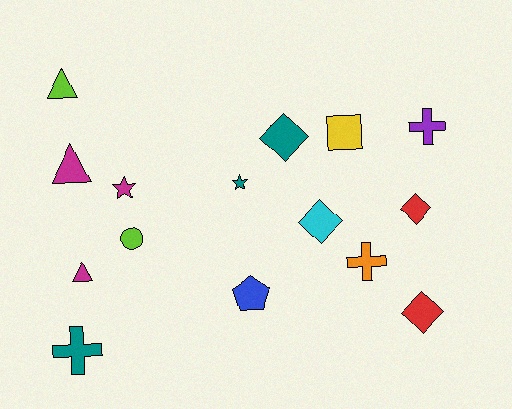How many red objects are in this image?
There are 2 red objects.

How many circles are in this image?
There is 1 circle.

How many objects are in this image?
There are 15 objects.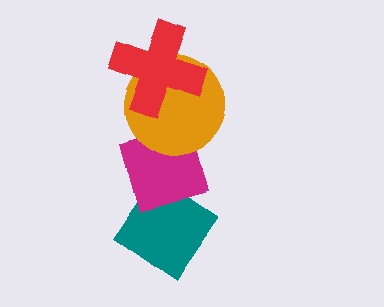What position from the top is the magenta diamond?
The magenta diamond is 3rd from the top.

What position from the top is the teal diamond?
The teal diamond is 4th from the top.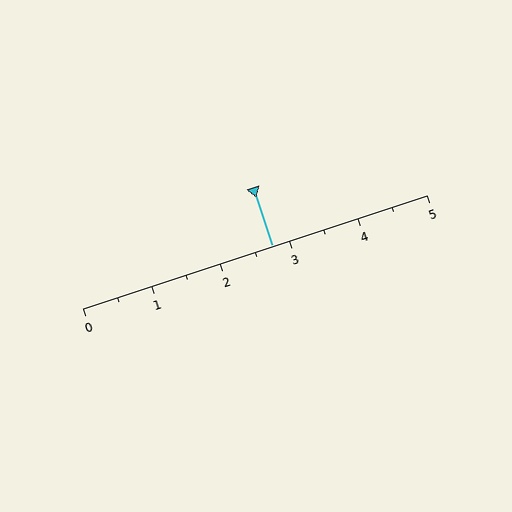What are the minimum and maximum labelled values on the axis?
The axis runs from 0 to 5.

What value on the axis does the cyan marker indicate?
The marker indicates approximately 2.8.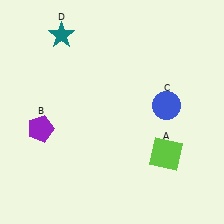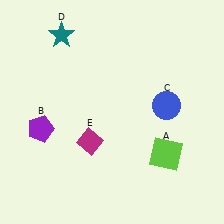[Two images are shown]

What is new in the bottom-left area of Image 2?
A magenta diamond (E) was added in the bottom-left area of Image 2.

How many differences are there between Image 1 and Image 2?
There is 1 difference between the two images.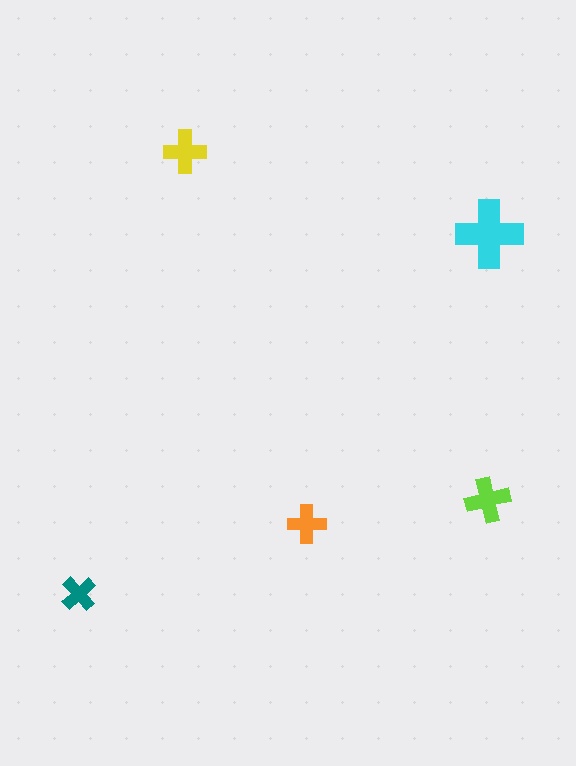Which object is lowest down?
The teal cross is bottommost.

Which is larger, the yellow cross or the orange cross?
The yellow one.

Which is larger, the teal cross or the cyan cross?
The cyan one.